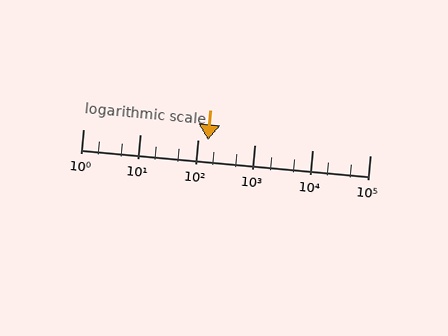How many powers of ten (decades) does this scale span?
The scale spans 5 decades, from 1 to 100000.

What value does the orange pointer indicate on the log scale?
The pointer indicates approximately 150.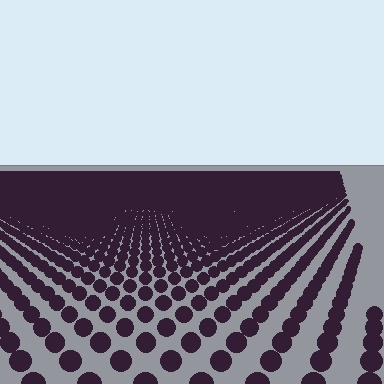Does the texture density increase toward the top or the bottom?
Density increases toward the top.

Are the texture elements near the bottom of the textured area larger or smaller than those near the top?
Larger. Near the bottom, elements are closer to the viewer and appear at a bigger on-screen size.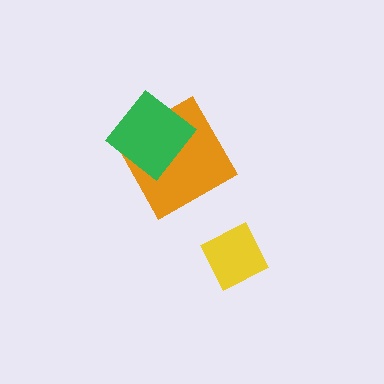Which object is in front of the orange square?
The green diamond is in front of the orange square.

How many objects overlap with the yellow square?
0 objects overlap with the yellow square.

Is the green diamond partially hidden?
No, no other shape covers it.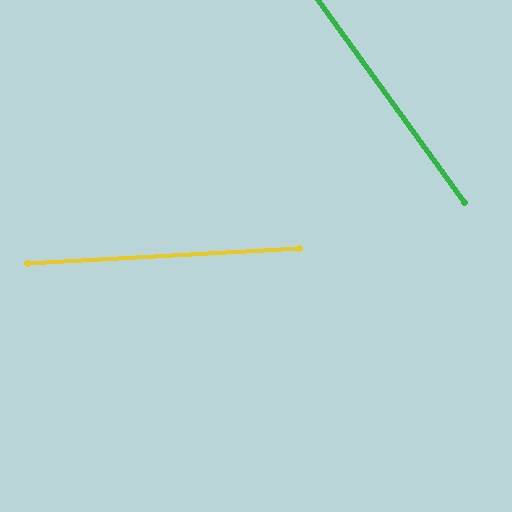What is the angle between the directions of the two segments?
Approximately 57 degrees.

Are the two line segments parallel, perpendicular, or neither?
Neither parallel nor perpendicular — they differ by about 57°.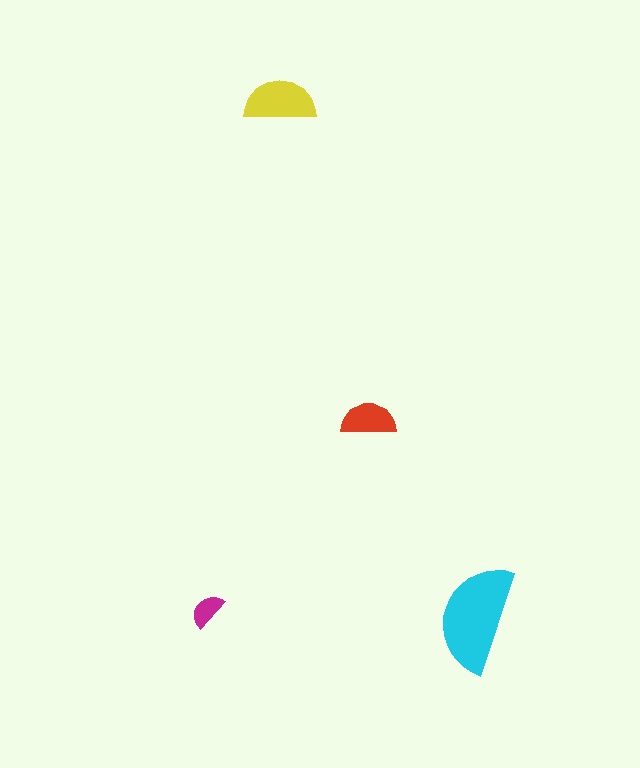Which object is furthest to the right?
The cyan semicircle is rightmost.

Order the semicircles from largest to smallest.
the cyan one, the yellow one, the red one, the magenta one.